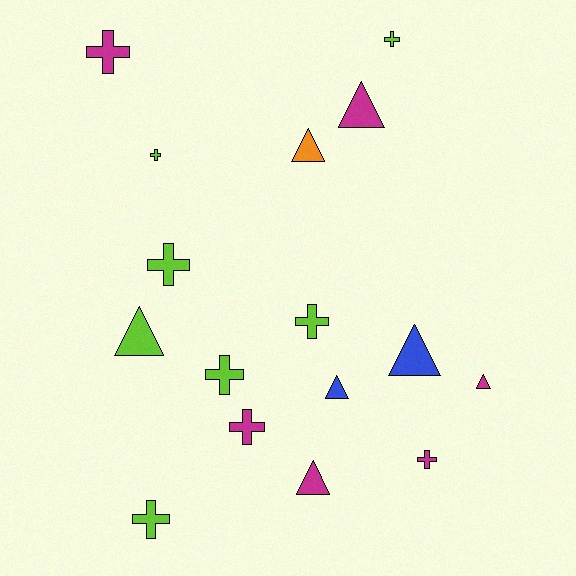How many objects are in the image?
There are 16 objects.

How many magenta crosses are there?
There are 3 magenta crosses.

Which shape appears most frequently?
Cross, with 9 objects.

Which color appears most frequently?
Lime, with 7 objects.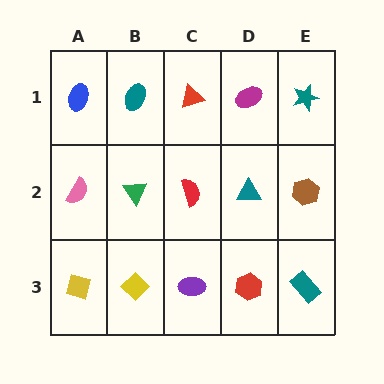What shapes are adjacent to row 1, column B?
A green triangle (row 2, column B), a blue ellipse (row 1, column A), a red triangle (row 1, column C).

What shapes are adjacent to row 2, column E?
A teal star (row 1, column E), a teal rectangle (row 3, column E), a teal triangle (row 2, column D).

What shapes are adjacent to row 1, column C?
A red semicircle (row 2, column C), a teal ellipse (row 1, column B), a magenta ellipse (row 1, column D).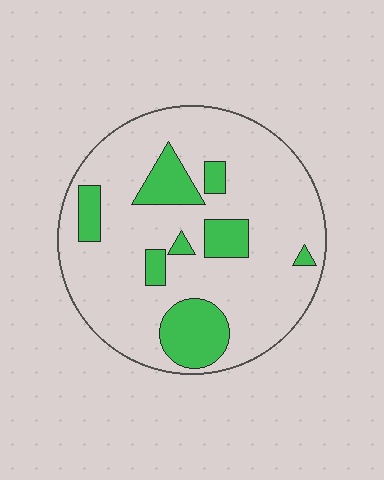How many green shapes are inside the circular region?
8.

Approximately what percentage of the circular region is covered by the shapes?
Approximately 20%.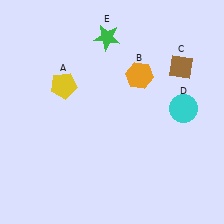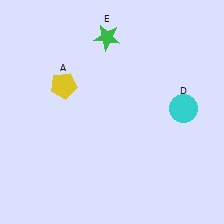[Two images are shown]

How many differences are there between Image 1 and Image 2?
There are 2 differences between the two images.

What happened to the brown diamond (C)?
The brown diamond (C) was removed in Image 2. It was in the top-right area of Image 1.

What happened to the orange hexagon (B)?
The orange hexagon (B) was removed in Image 2. It was in the top-right area of Image 1.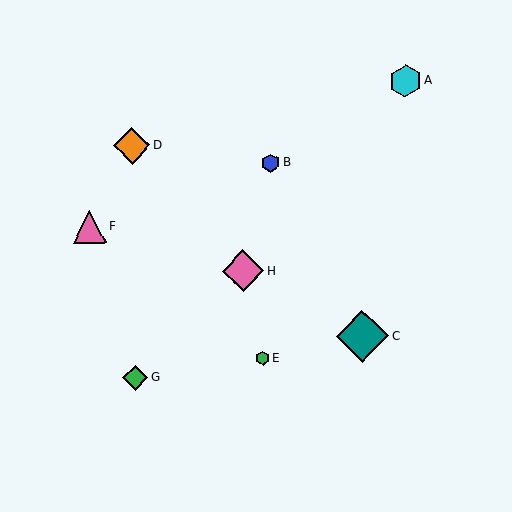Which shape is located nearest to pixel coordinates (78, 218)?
The pink triangle (labeled F) at (89, 227) is nearest to that location.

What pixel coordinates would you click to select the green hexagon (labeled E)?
Click at (263, 358) to select the green hexagon E.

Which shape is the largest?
The teal diamond (labeled C) is the largest.